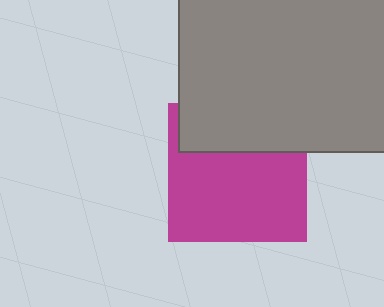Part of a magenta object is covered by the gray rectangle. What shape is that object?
It is a square.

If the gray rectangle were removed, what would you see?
You would see the complete magenta square.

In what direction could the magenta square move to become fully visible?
The magenta square could move down. That would shift it out from behind the gray rectangle entirely.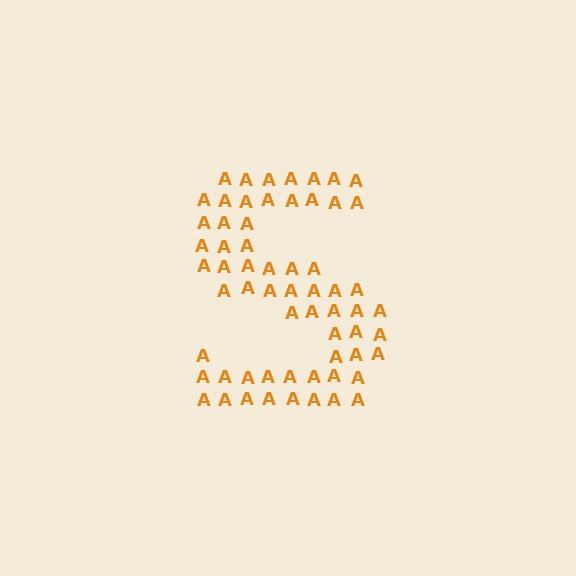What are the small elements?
The small elements are letter A's.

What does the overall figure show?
The overall figure shows the letter S.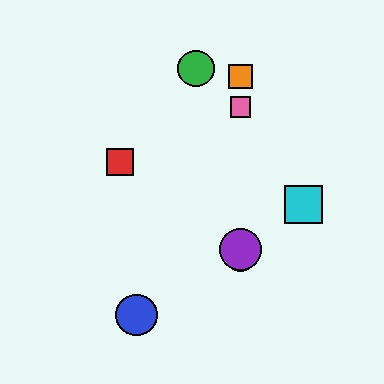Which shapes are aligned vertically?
The yellow circle, the purple circle, the orange square, the pink square are aligned vertically.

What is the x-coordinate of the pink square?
The pink square is at x≈240.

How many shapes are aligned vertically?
4 shapes (the yellow circle, the purple circle, the orange square, the pink square) are aligned vertically.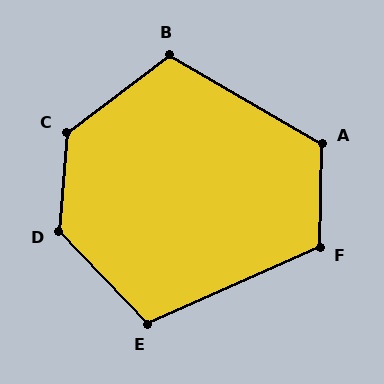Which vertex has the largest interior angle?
D, at approximately 132 degrees.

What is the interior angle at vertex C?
Approximately 131 degrees (obtuse).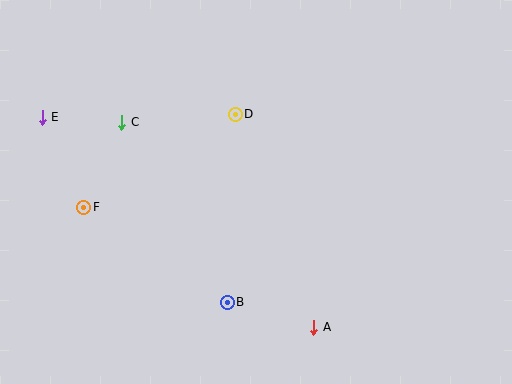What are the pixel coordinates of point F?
Point F is at (84, 207).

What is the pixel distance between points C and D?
The distance between C and D is 114 pixels.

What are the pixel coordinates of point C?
Point C is at (122, 122).